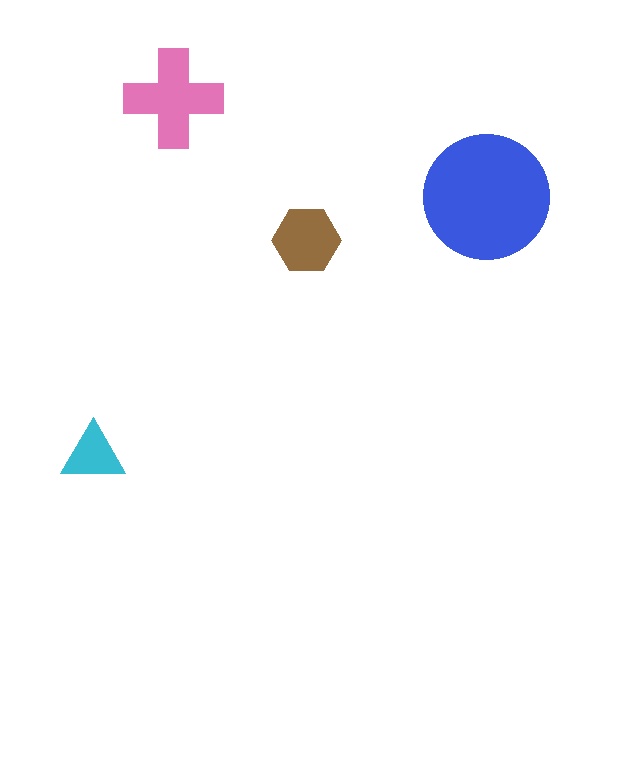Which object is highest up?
The pink cross is topmost.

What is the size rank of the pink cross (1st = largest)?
2nd.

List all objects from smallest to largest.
The cyan triangle, the brown hexagon, the pink cross, the blue circle.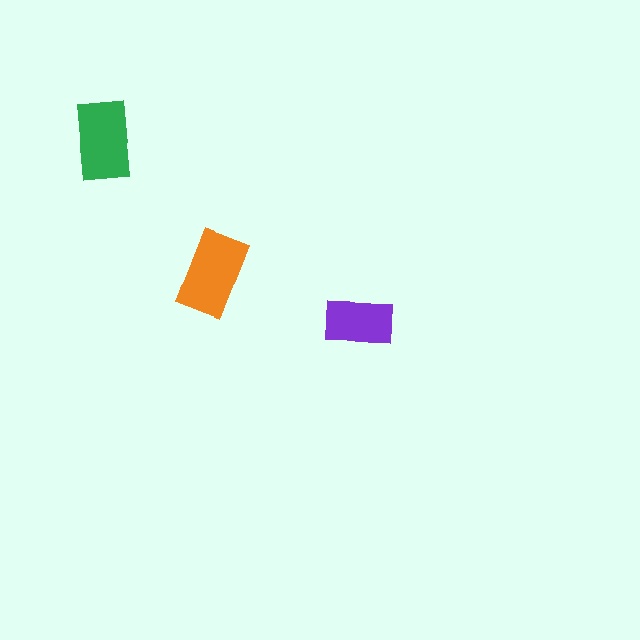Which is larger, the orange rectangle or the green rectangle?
The orange one.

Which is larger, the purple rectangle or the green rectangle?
The green one.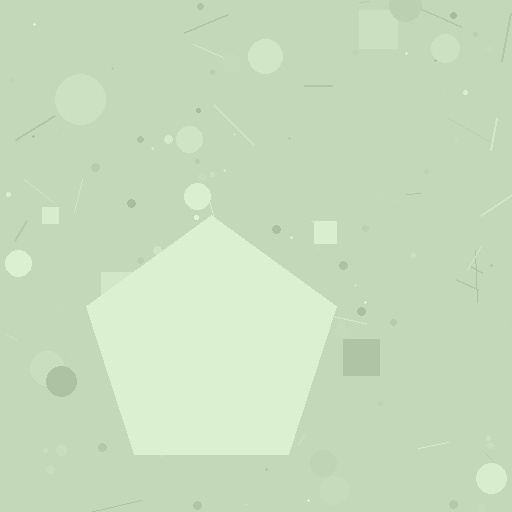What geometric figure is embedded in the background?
A pentagon is embedded in the background.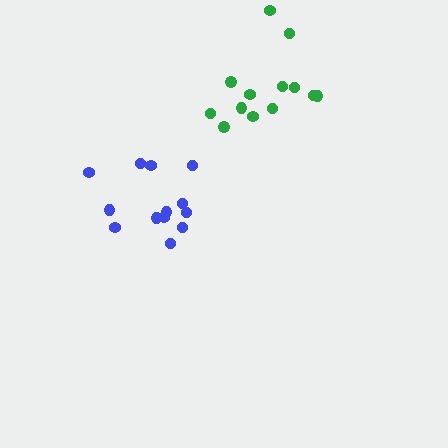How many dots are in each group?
Group 1: 13 dots, Group 2: 13 dots (26 total).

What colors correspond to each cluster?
The clusters are colored: blue, green.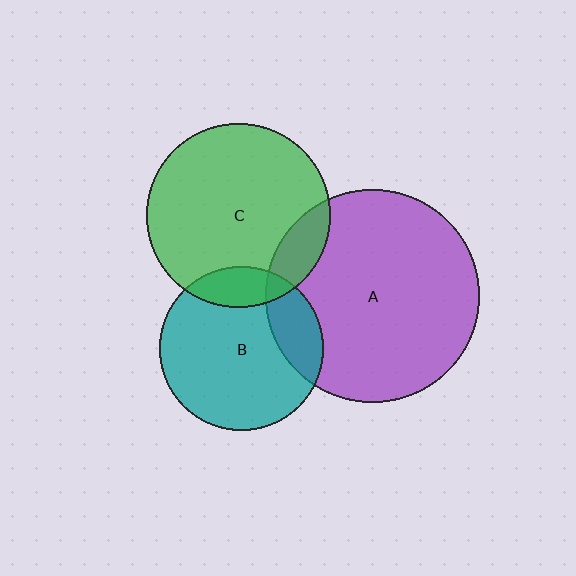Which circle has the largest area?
Circle A (purple).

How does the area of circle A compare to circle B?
Approximately 1.7 times.